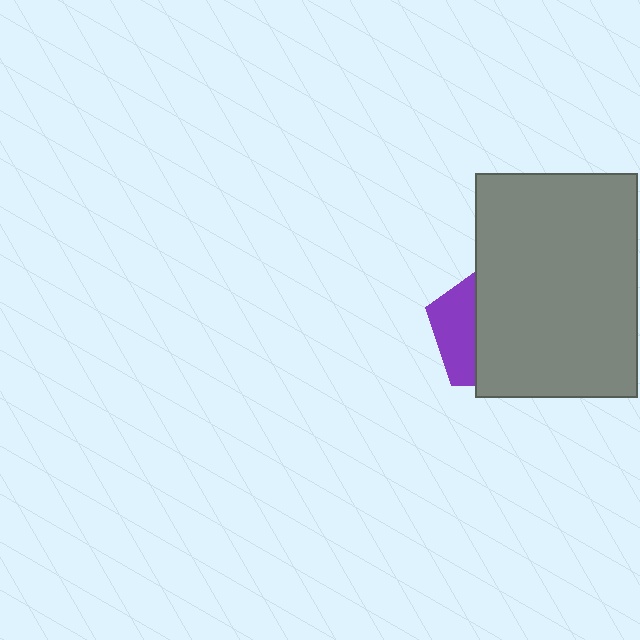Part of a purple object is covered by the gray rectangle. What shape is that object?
It is a pentagon.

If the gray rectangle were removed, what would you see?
You would see the complete purple pentagon.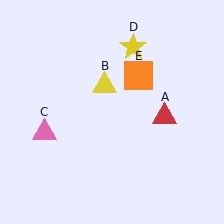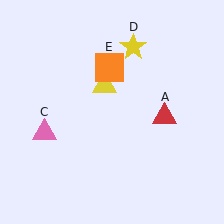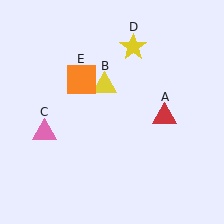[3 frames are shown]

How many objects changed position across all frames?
1 object changed position: orange square (object E).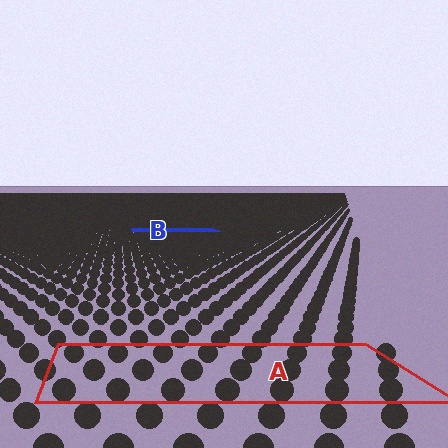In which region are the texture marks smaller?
The texture marks are smaller in region B, because it is farther away.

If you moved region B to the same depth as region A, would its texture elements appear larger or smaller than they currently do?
They would appear larger. At a closer depth, the same texture elements are projected at a bigger on-screen size.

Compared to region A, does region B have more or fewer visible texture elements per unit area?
Region B has more texture elements per unit area — they are packed more densely because it is farther away.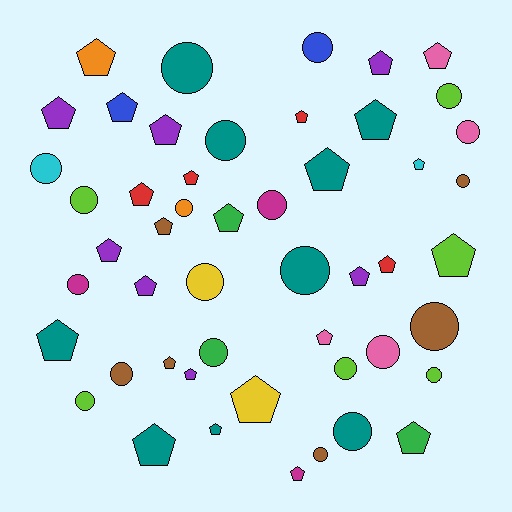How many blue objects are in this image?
There are 2 blue objects.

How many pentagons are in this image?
There are 28 pentagons.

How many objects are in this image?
There are 50 objects.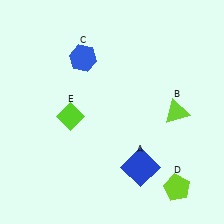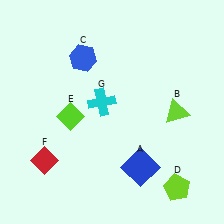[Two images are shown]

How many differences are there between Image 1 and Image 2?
There are 2 differences between the two images.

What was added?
A red diamond (F), a cyan cross (G) were added in Image 2.